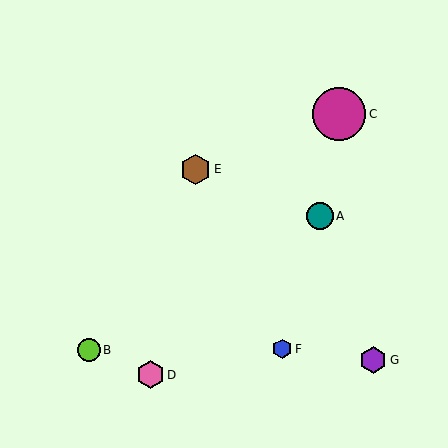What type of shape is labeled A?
Shape A is a teal circle.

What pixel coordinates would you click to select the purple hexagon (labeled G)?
Click at (373, 360) to select the purple hexagon G.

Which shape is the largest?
The magenta circle (labeled C) is the largest.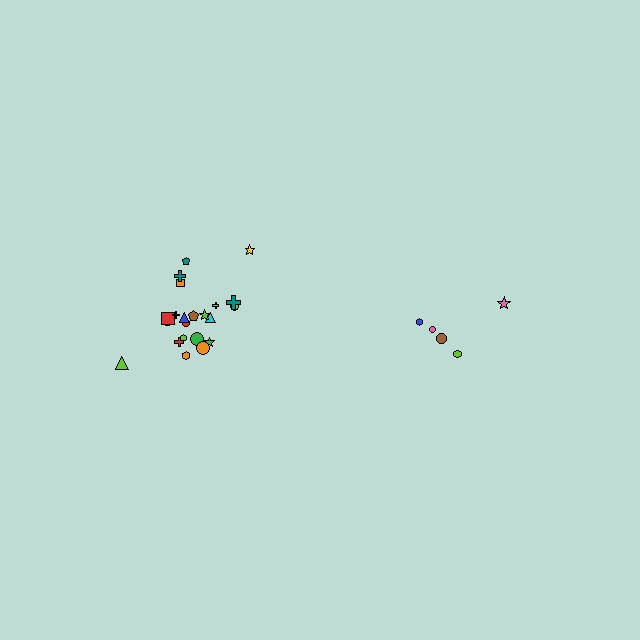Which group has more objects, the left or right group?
The left group.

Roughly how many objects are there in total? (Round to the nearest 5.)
Roughly 25 objects in total.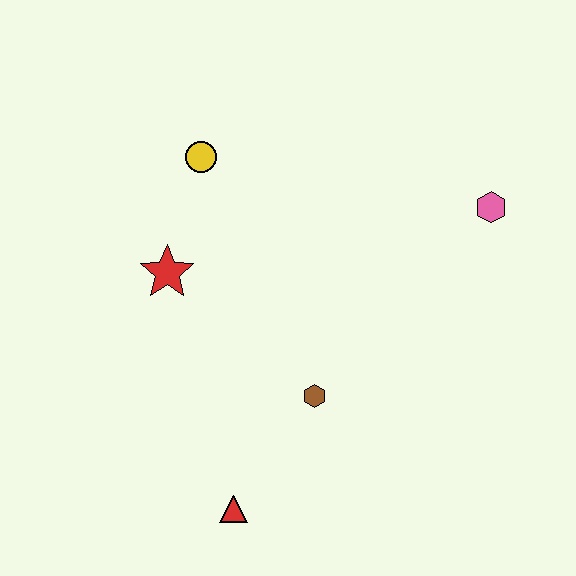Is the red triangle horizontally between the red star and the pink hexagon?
Yes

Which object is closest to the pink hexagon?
The brown hexagon is closest to the pink hexagon.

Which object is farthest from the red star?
The pink hexagon is farthest from the red star.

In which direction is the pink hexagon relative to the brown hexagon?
The pink hexagon is above the brown hexagon.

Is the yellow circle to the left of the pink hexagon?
Yes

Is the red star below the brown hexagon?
No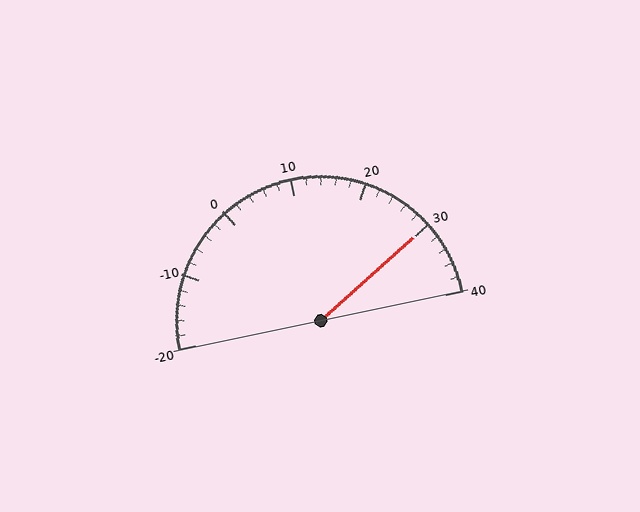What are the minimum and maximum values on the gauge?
The gauge ranges from -20 to 40.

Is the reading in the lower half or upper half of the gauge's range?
The reading is in the upper half of the range (-20 to 40).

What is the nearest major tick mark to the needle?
The nearest major tick mark is 30.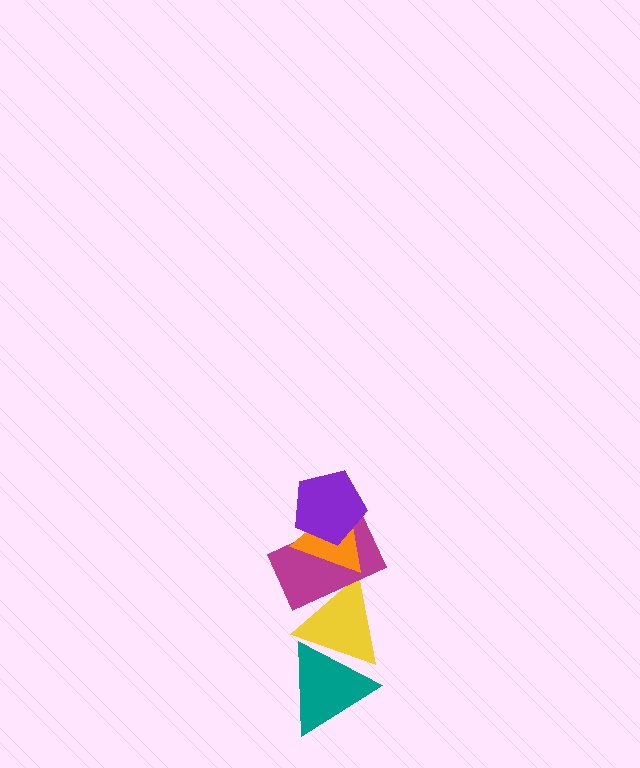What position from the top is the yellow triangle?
The yellow triangle is 4th from the top.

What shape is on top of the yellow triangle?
The magenta rectangle is on top of the yellow triangle.